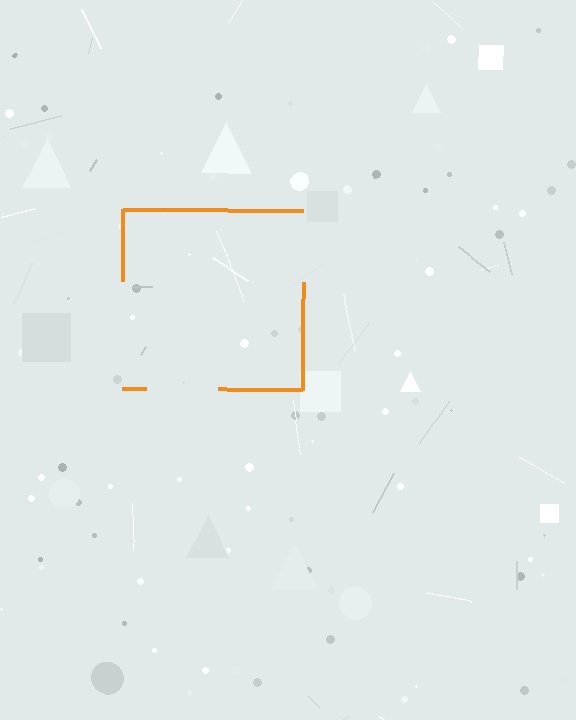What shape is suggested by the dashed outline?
The dashed outline suggests a square.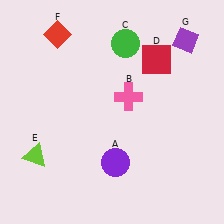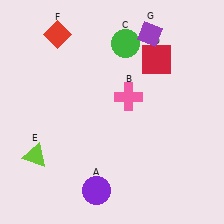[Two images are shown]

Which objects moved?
The objects that moved are: the purple circle (A), the purple diamond (G).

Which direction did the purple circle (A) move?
The purple circle (A) moved down.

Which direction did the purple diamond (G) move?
The purple diamond (G) moved left.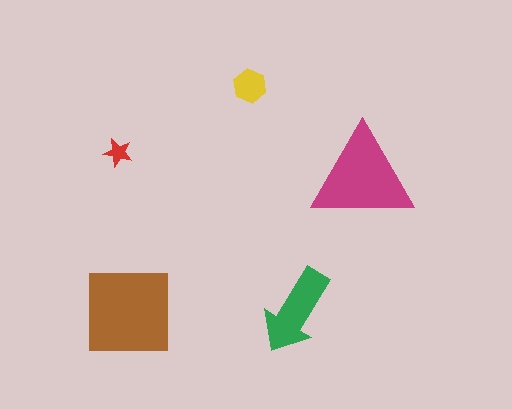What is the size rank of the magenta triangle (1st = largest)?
2nd.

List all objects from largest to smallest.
The brown square, the magenta triangle, the green arrow, the yellow hexagon, the red star.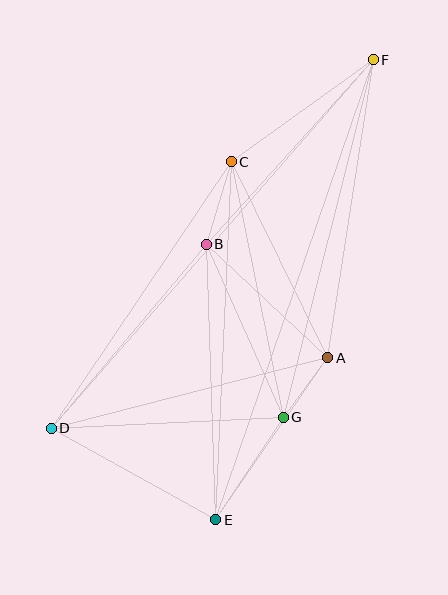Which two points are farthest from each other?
Points D and F are farthest from each other.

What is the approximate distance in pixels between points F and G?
The distance between F and G is approximately 369 pixels.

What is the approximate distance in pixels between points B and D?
The distance between B and D is approximately 240 pixels.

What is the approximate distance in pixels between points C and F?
The distance between C and F is approximately 175 pixels.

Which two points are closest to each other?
Points A and G are closest to each other.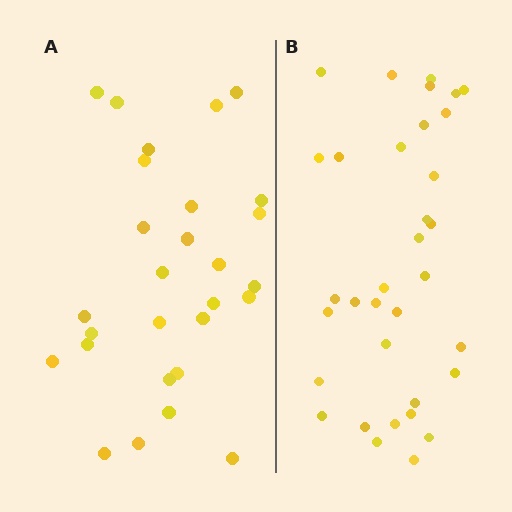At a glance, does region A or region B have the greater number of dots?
Region B (the right region) has more dots.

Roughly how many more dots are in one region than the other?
Region B has about 6 more dots than region A.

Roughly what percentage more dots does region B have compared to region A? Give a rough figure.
About 20% more.